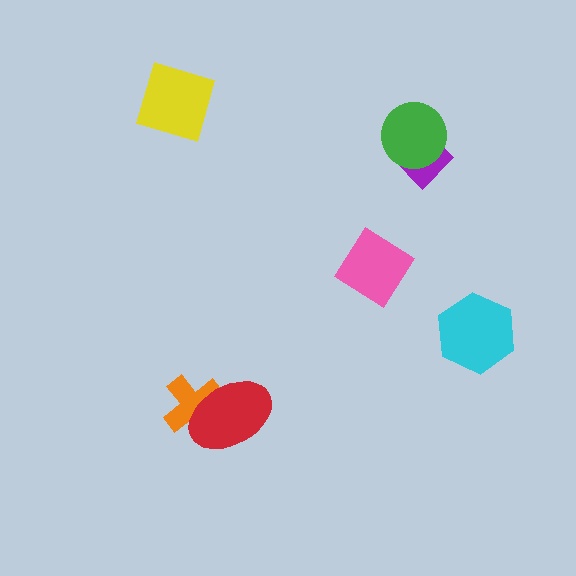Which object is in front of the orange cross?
The red ellipse is in front of the orange cross.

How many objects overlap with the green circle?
1 object overlaps with the green circle.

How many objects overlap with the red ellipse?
1 object overlaps with the red ellipse.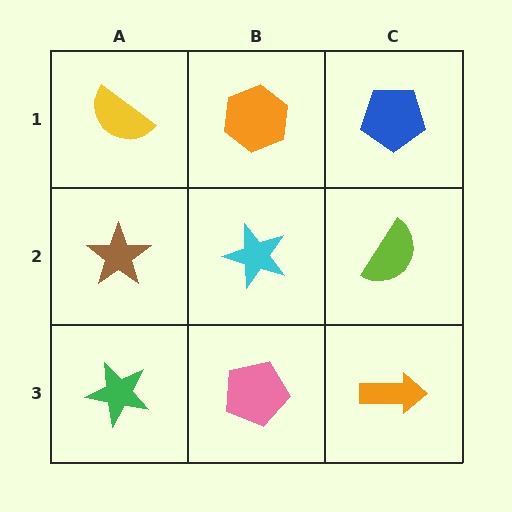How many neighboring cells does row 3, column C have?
2.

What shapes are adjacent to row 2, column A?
A yellow semicircle (row 1, column A), a green star (row 3, column A), a cyan star (row 2, column B).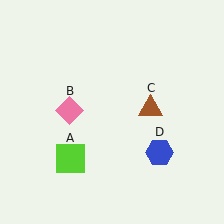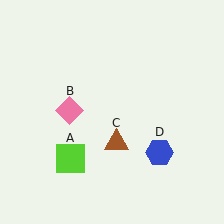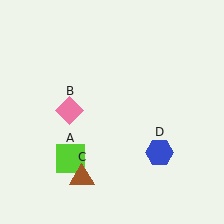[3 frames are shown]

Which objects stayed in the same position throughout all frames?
Lime square (object A) and pink diamond (object B) and blue hexagon (object D) remained stationary.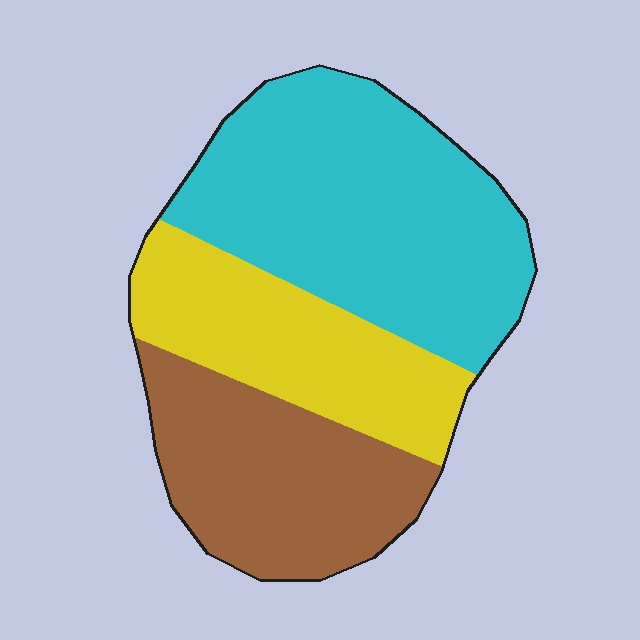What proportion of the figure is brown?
Brown takes up about one quarter (1/4) of the figure.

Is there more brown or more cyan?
Cyan.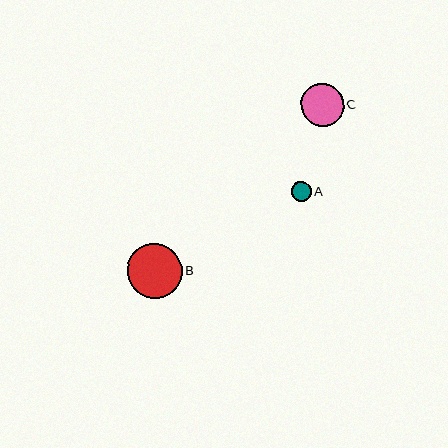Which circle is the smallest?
Circle A is the smallest with a size of approximately 20 pixels.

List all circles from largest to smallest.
From largest to smallest: B, C, A.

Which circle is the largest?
Circle B is the largest with a size of approximately 55 pixels.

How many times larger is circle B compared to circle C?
Circle B is approximately 1.3 times the size of circle C.